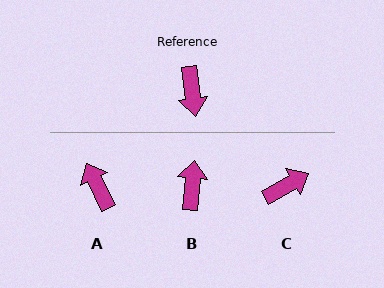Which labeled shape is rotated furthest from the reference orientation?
B, about 167 degrees away.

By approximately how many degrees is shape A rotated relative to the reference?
Approximately 161 degrees clockwise.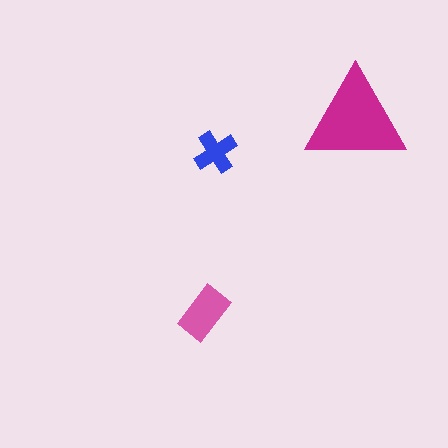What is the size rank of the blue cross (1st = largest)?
3rd.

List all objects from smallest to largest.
The blue cross, the pink rectangle, the magenta triangle.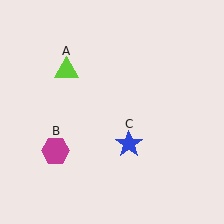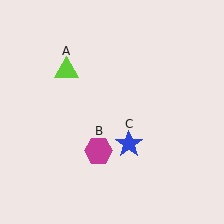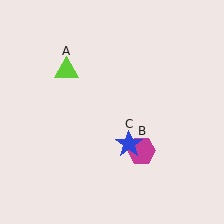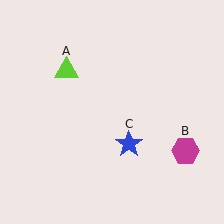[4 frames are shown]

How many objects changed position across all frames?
1 object changed position: magenta hexagon (object B).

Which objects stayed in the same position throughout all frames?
Lime triangle (object A) and blue star (object C) remained stationary.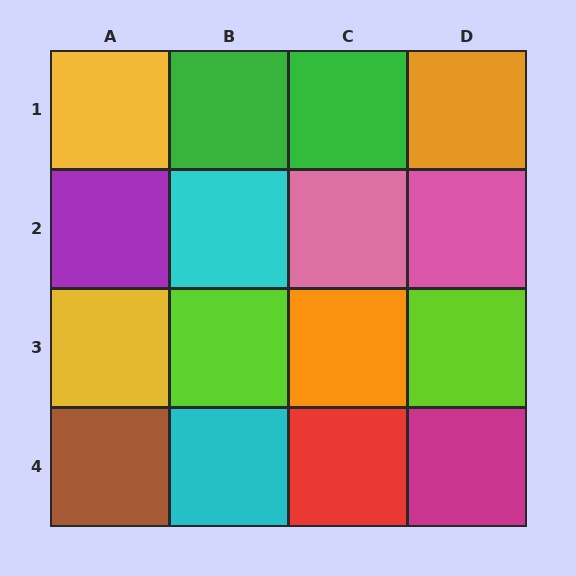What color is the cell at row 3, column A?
Yellow.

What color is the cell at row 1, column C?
Green.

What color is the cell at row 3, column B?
Lime.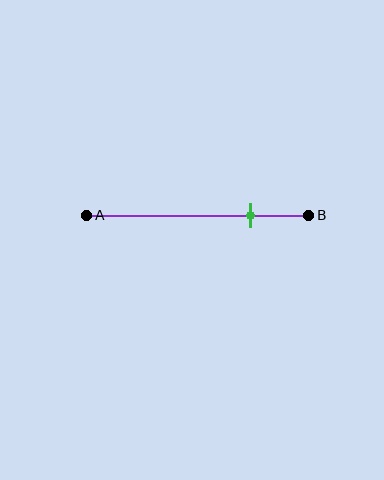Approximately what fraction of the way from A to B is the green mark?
The green mark is approximately 75% of the way from A to B.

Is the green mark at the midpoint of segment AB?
No, the mark is at about 75% from A, not at the 50% midpoint.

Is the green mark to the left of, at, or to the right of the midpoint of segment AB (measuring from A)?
The green mark is to the right of the midpoint of segment AB.